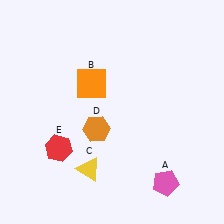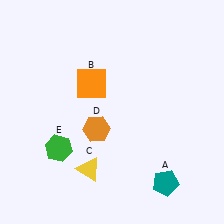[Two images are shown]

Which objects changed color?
A changed from pink to teal. E changed from red to green.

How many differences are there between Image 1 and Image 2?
There are 2 differences between the two images.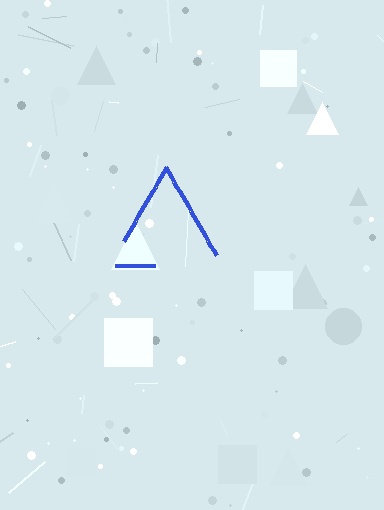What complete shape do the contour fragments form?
The contour fragments form a triangle.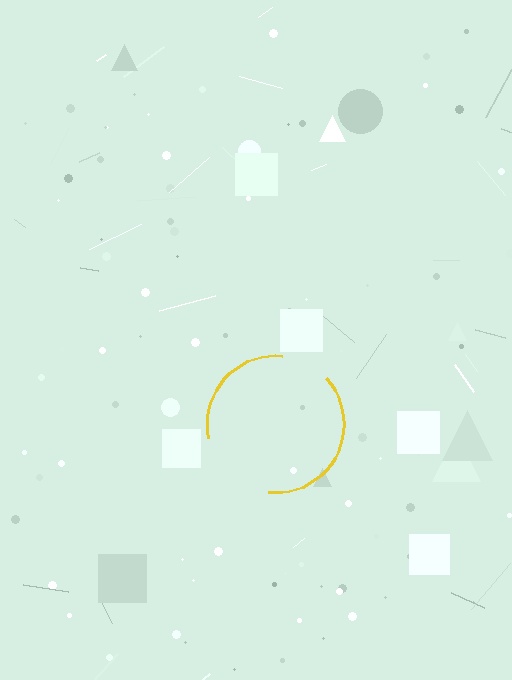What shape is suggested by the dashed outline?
The dashed outline suggests a circle.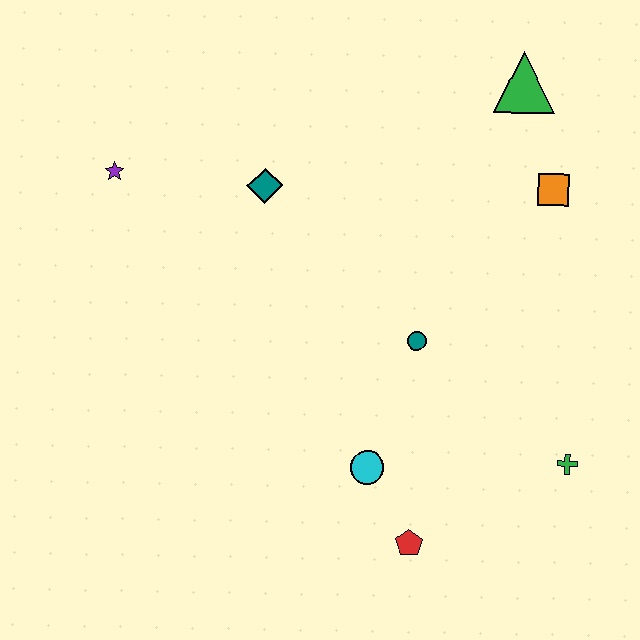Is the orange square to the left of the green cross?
Yes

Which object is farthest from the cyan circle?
The green triangle is farthest from the cyan circle.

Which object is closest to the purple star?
The teal diamond is closest to the purple star.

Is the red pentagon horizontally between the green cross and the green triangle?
No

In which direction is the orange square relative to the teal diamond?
The orange square is to the right of the teal diamond.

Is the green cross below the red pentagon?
No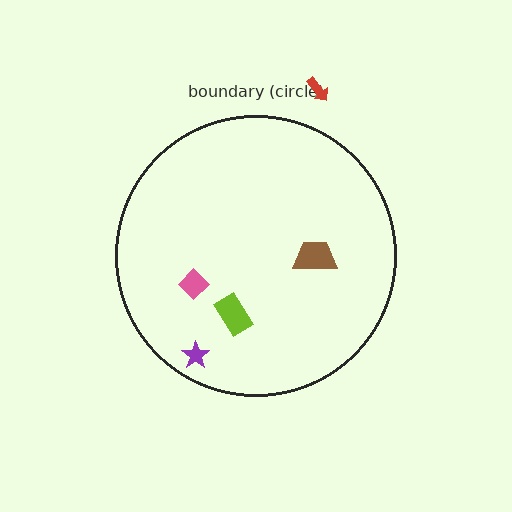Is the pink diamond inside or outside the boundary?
Inside.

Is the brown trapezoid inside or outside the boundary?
Inside.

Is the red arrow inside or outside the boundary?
Outside.